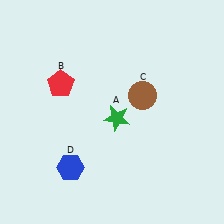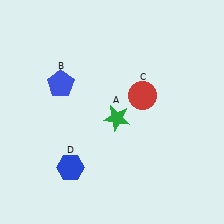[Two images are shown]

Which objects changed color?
B changed from red to blue. C changed from brown to red.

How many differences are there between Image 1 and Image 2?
There are 2 differences between the two images.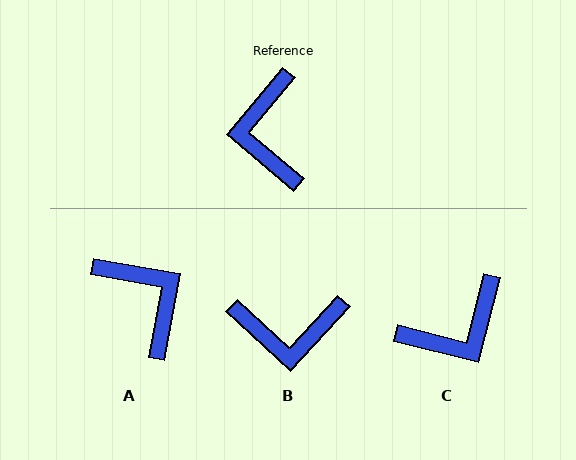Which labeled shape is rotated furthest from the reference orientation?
A, about 150 degrees away.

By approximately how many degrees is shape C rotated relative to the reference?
Approximately 116 degrees counter-clockwise.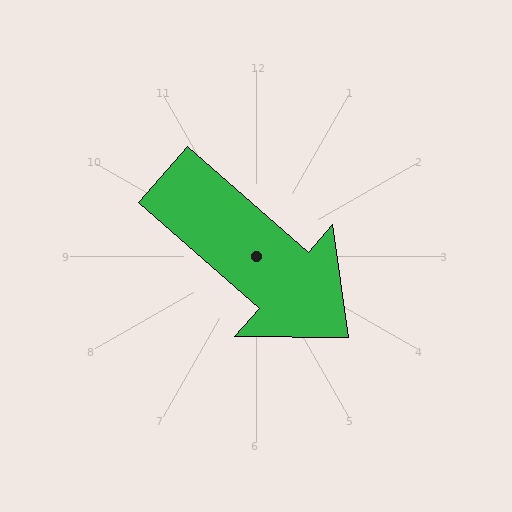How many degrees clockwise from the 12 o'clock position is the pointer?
Approximately 131 degrees.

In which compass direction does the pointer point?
Southeast.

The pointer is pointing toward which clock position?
Roughly 4 o'clock.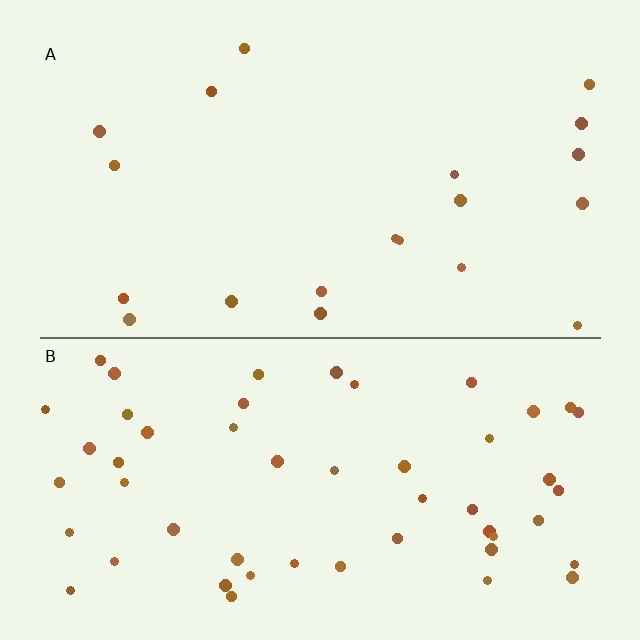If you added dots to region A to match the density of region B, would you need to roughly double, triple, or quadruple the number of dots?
Approximately triple.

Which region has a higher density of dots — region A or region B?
B (the bottom).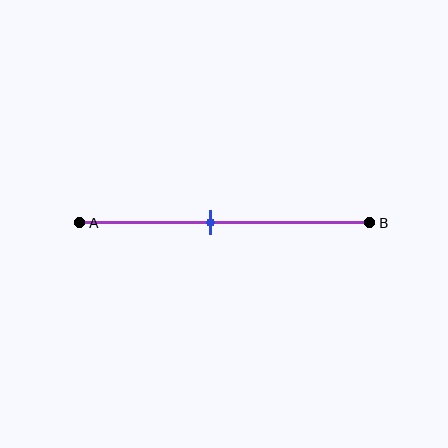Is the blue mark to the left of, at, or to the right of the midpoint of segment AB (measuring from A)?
The blue mark is to the left of the midpoint of segment AB.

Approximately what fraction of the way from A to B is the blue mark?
The blue mark is approximately 45% of the way from A to B.